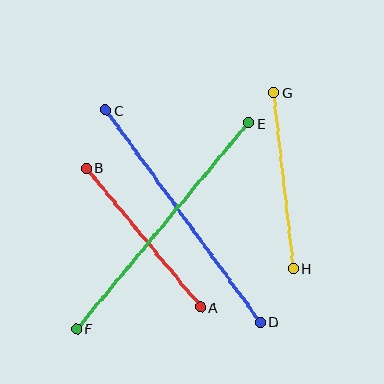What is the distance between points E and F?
The distance is approximately 268 pixels.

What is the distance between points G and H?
The distance is approximately 177 pixels.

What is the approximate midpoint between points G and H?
The midpoint is at approximately (284, 180) pixels.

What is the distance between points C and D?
The distance is approximately 262 pixels.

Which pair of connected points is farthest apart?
Points E and F are farthest apart.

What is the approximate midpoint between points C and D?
The midpoint is at approximately (183, 216) pixels.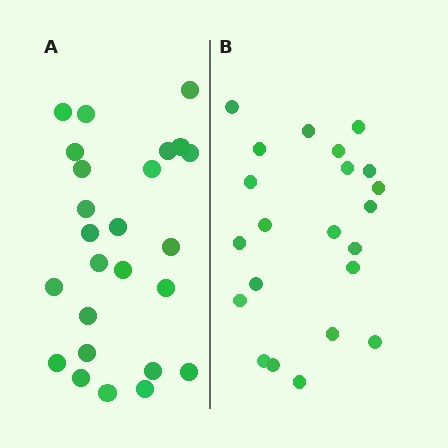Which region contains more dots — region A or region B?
Region A (the left region) has more dots.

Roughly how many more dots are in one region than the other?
Region A has just a few more — roughly 2 or 3 more dots than region B.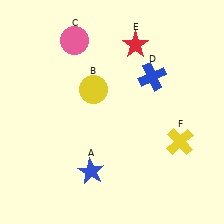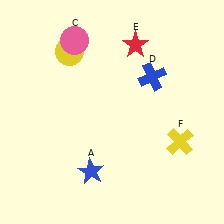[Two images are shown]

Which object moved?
The yellow circle (B) moved up.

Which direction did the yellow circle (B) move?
The yellow circle (B) moved up.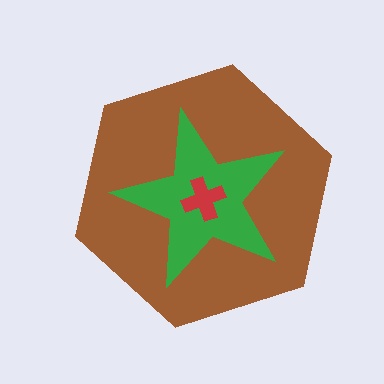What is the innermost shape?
The red cross.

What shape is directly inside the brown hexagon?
The green star.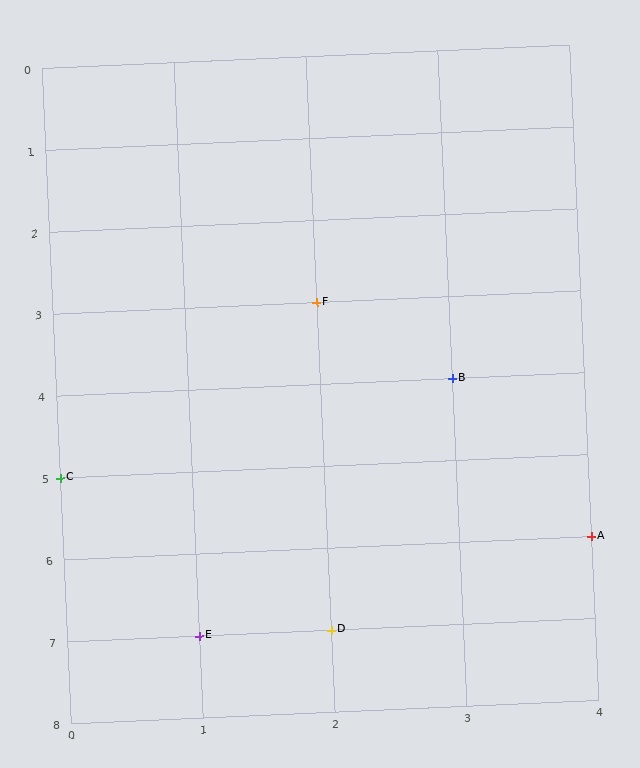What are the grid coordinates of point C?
Point C is at grid coordinates (0, 5).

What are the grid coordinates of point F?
Point F is at grid coordinates (2, 3).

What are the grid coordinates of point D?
Point D is at grid coordinates (2, 7).